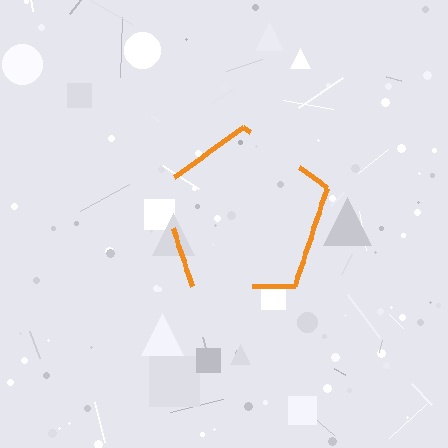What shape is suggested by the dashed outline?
The dashed outline suggests a pentagon.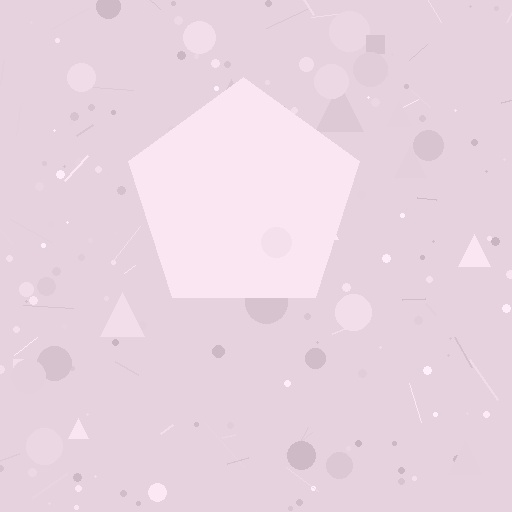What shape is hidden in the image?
A pentagon is hidden in the image.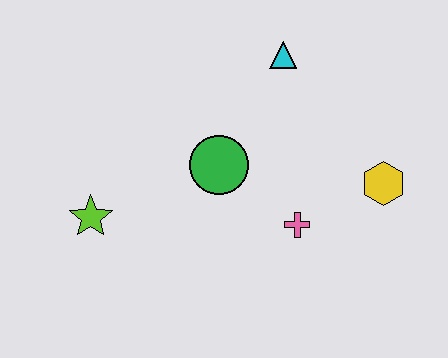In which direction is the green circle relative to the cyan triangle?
The green circle is below the cyan triangle.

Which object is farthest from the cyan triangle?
The lime star is farthest from the cyan triangle.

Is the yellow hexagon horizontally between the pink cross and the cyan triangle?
No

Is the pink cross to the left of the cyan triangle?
No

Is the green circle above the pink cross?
Yes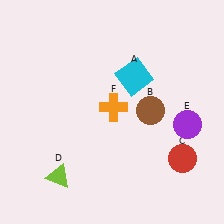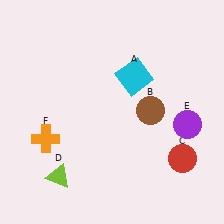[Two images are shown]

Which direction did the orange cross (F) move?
The orange cross (F) moved left.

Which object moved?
The orange cross (F) moved left.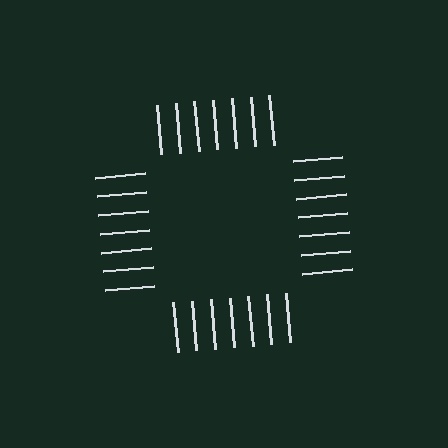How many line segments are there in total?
28 — 7 along each of the 4 edges.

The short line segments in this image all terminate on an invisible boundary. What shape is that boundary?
An illusory square — the line segments terminate on its edges but no continuous stroke is drawn.